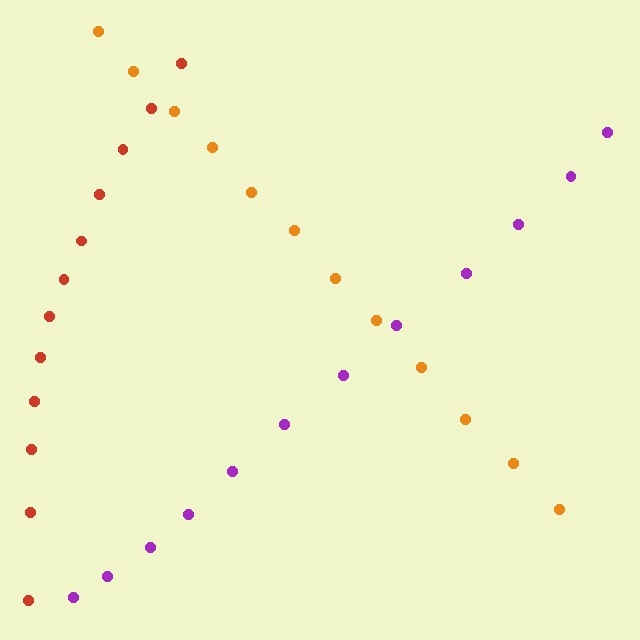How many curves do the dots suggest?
There are 3 distinct paths.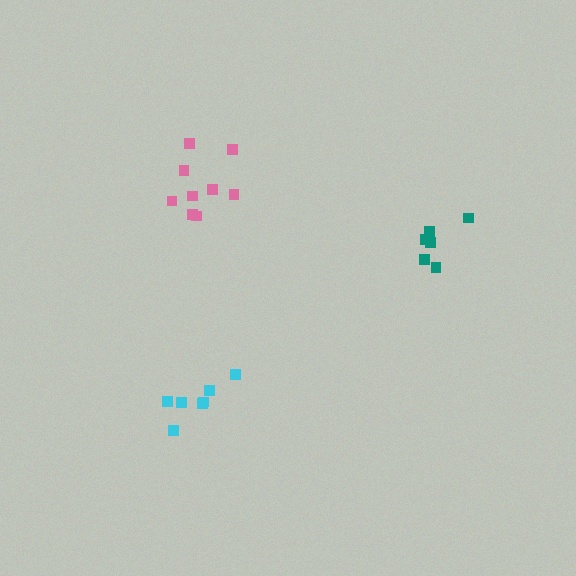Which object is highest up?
The pink cluster is topmost.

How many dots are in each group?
Group 1: 7 dots, Group 2: 6 dots, Group 3: 9 dots (22 total).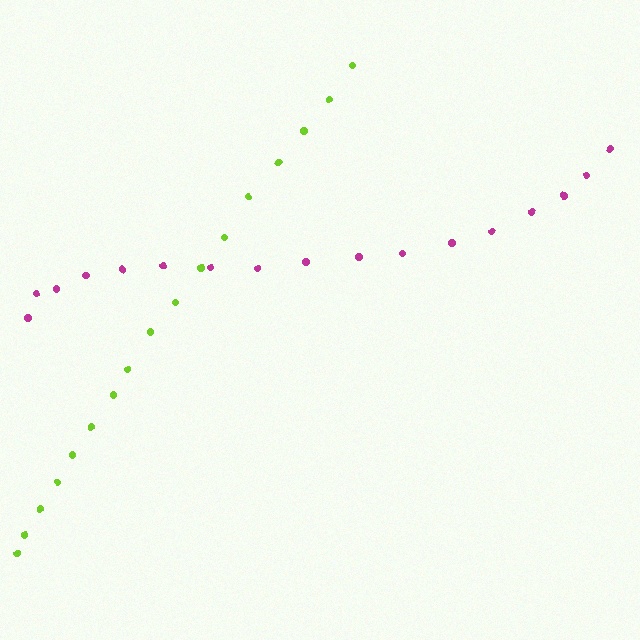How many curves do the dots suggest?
There are 2 distinct paths.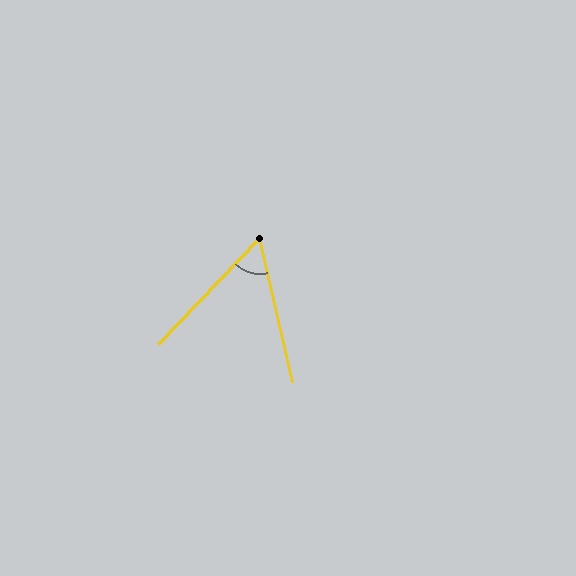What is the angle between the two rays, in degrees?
Approximately 57 degrees.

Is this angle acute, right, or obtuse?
It is acute.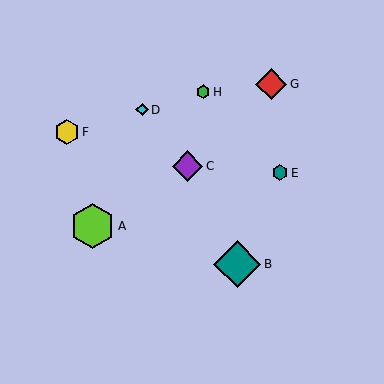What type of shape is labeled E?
Shape E is a teal hexagon.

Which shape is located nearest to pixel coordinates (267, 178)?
The teal hexagon (labeled E) at (280, 172) is nearest to that location.